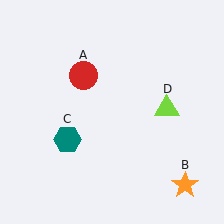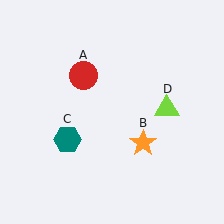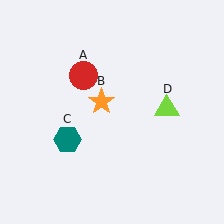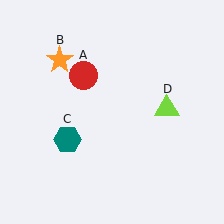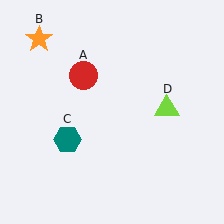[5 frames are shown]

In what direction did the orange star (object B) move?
The orange star (object B) moved up and to the left.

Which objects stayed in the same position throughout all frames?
Red circle (object A) and teal hexagon (object C) and lime triangle (object D) remained stationary.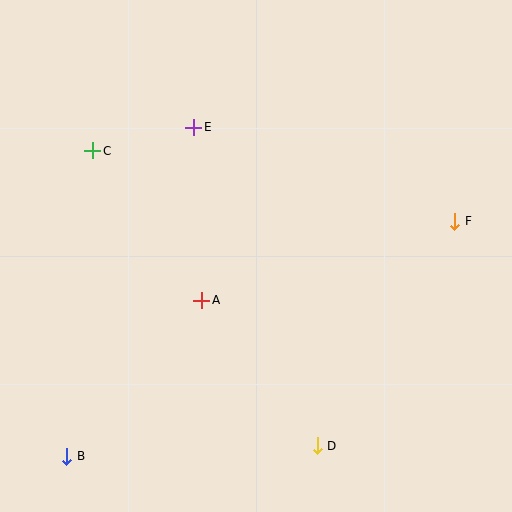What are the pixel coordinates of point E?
Point E is at (194, 127).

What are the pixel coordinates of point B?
Point B is at (67, 456).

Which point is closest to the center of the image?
Point A at (202, 300) is closest to the center.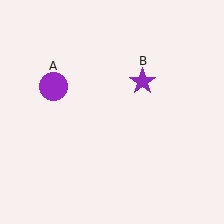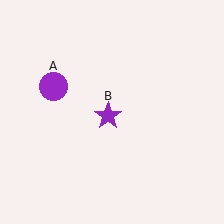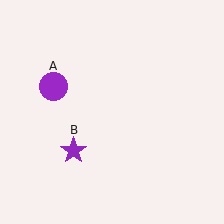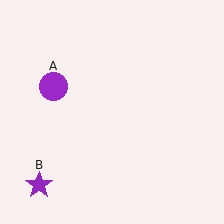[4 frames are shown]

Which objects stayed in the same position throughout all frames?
Purple circle (object A) remained stationary.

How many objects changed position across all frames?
1 object changed position: purple star (object B).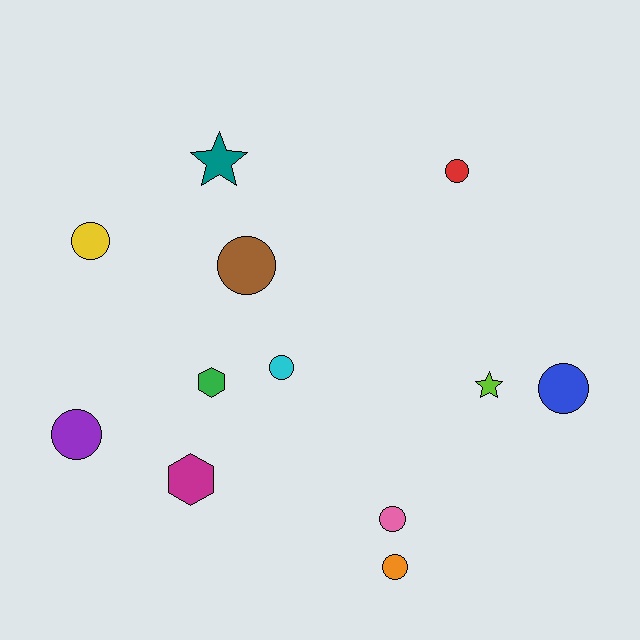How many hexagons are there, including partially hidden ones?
There are 2 hexagons.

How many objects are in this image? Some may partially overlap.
There are 12 objects.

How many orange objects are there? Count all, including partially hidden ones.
There is 1 orange object.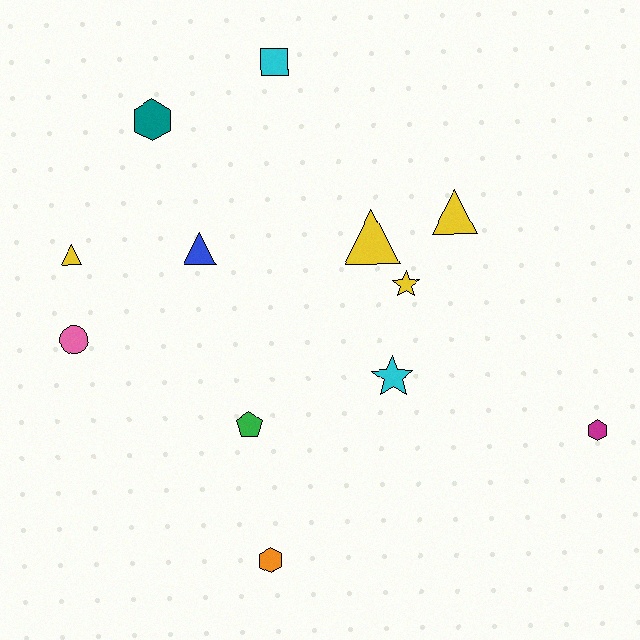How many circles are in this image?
There is 1 circle.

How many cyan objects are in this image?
There are 2 cyan objects.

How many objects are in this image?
There are 12 objects.